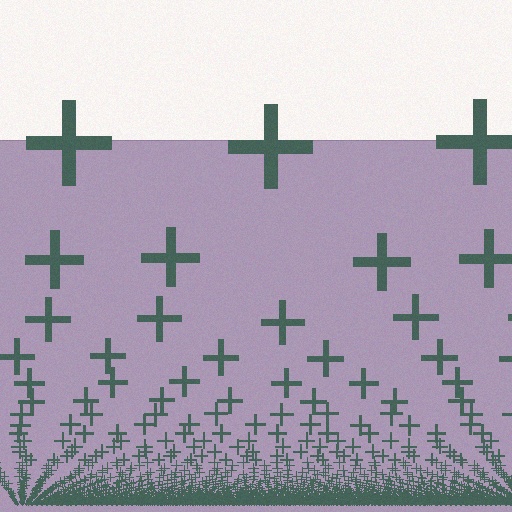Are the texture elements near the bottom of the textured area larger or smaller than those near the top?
Smaller. The gradient is inverted — elements near the bottom are smaller and denser.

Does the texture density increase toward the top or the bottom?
Density increases toward the bottom.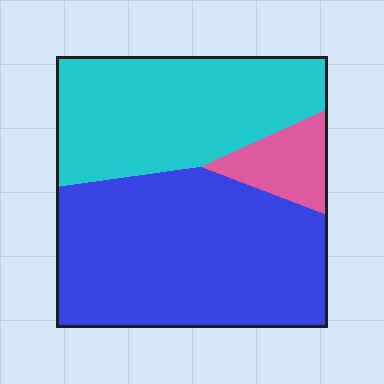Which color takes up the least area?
Pink, at roughly 10%.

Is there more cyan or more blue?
Blue.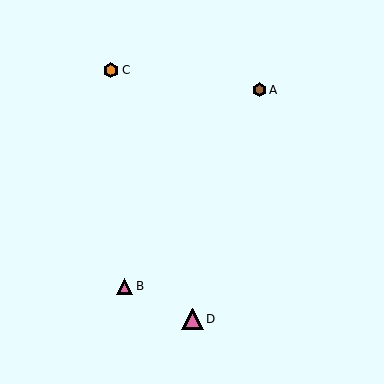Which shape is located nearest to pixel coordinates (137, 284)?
The pink triangle (labeled B) at (125, 286) is nearest to that location.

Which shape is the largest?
The pink triangle (labeled D) is the largest.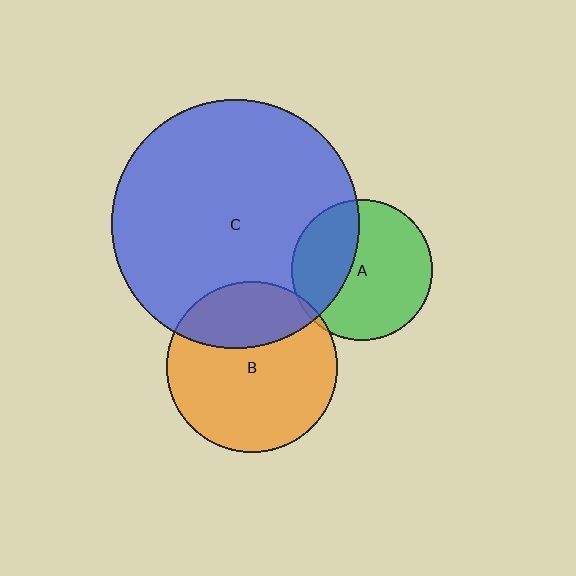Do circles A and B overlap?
Yes.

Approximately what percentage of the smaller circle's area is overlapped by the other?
Approximately 5%.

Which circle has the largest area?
Circle C (blue).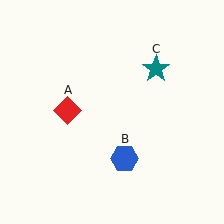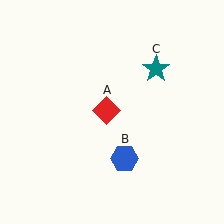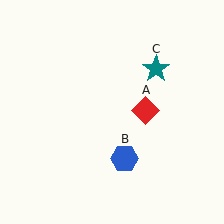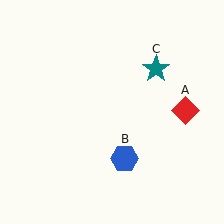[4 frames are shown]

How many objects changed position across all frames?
1 object changed position: red diamond (object A).